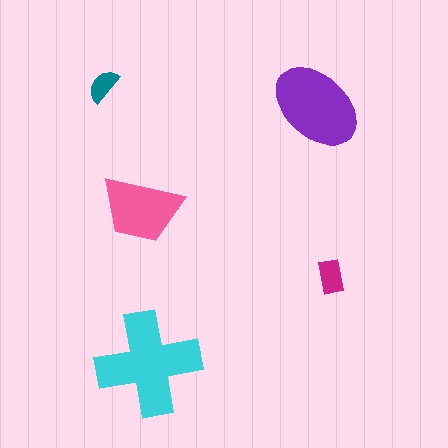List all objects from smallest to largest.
The teal semicircle, the magenta rectangle, the pink trapezoid, the purple ellipse, the cyan cross.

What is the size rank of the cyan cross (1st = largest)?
1st.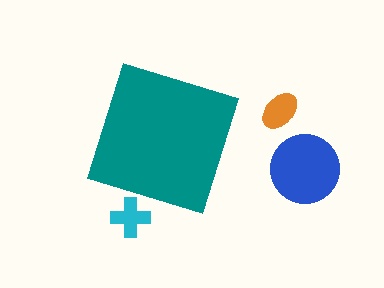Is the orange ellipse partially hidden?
No, the orange ellipse is fully visible.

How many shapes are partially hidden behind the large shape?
1 shape is partially hidden.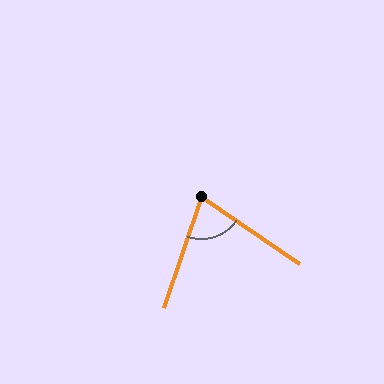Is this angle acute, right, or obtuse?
It is acute.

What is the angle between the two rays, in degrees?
Approximately 75 degrees.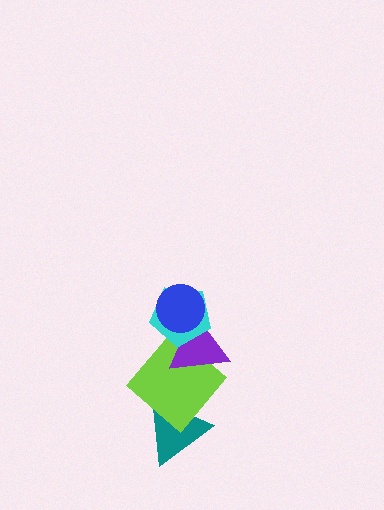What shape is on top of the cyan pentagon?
The blue circle is on top of the cyan pentagon.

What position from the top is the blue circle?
The blue circle is 1st from the top.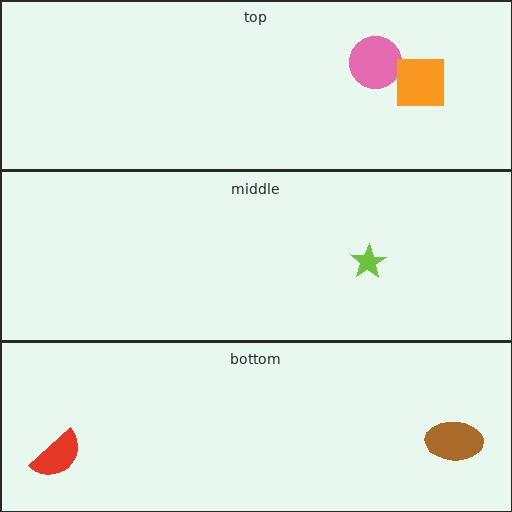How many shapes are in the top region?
2.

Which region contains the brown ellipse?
The bottom region.